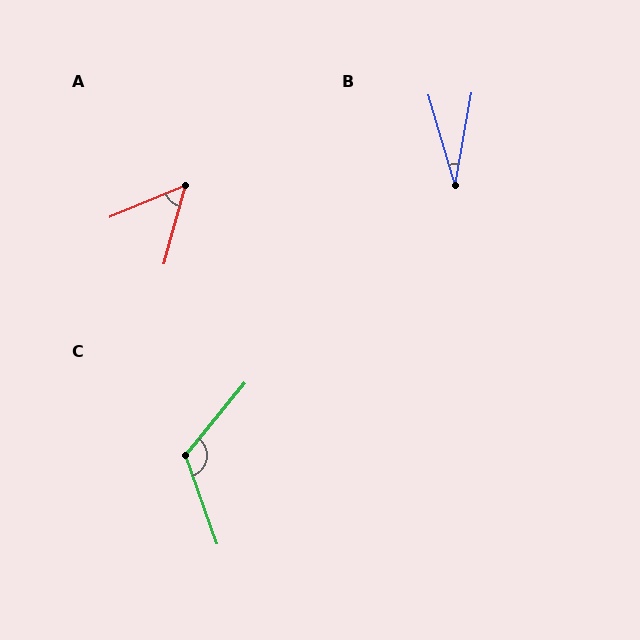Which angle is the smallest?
B, at approximately 27 degrees.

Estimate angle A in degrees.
Approximately 52 degrees.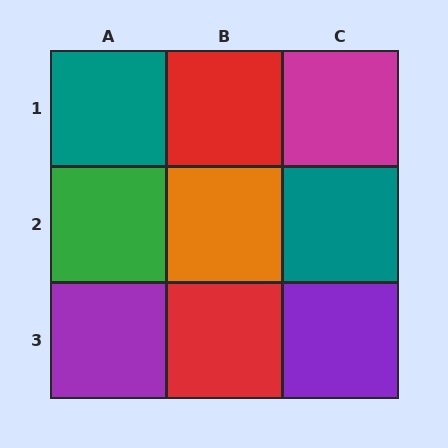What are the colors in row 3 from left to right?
Purple, red, purple.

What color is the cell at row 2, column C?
Teal.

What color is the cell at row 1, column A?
Teal.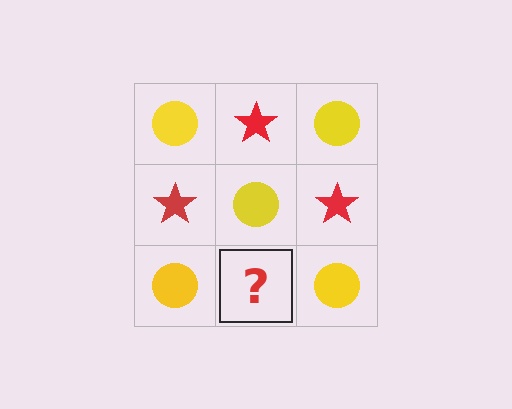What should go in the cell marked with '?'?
The missing cell should contain a red star.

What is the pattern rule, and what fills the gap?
The rule is that it alternates yellow circle and red star in a checkerboard pattern. The gap should be filled with a red star.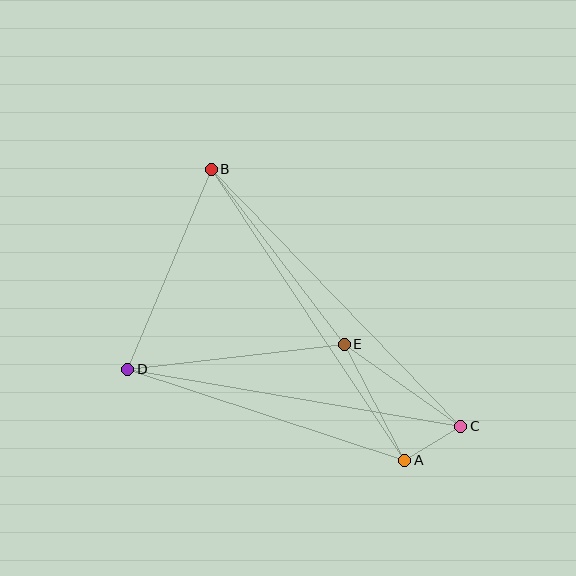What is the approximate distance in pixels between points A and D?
The distance between A and D is approximately 291 pixels.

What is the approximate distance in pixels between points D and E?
The distance between D and E is approximately 218 pixels.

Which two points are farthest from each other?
Points B and C are farthest from each other.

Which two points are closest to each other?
Points A and C are closest to each other.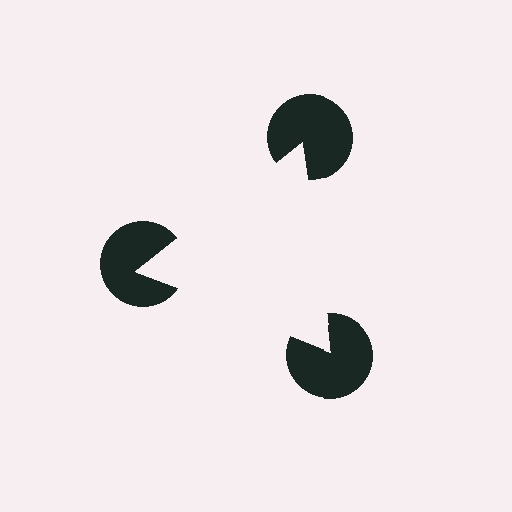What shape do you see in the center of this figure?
An illusory triangle — its edges are inferred from the aligned wedge cuts in the pac-man discs, not physically drawn.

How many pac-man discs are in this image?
There are 3 — one at each vertex of the illusory triangle.